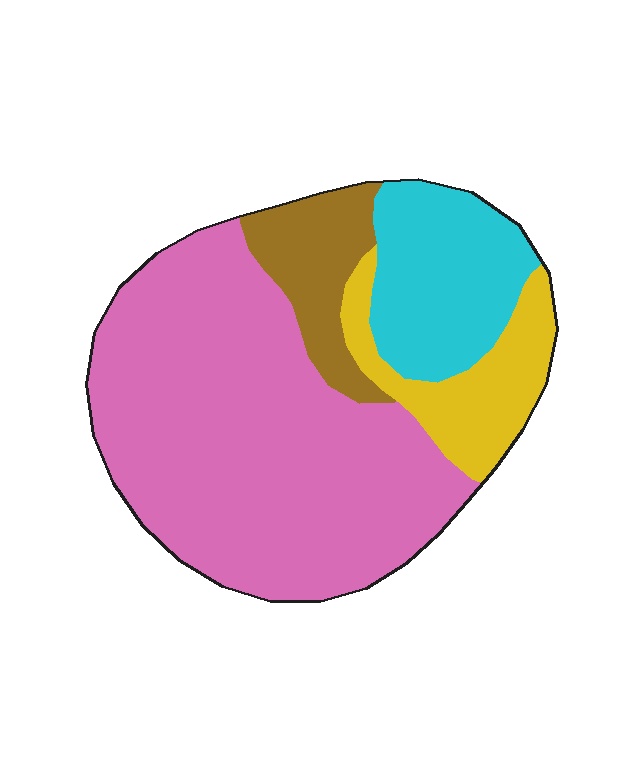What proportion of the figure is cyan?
Cyan covers around 15% of the figure.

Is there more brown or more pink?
Pink.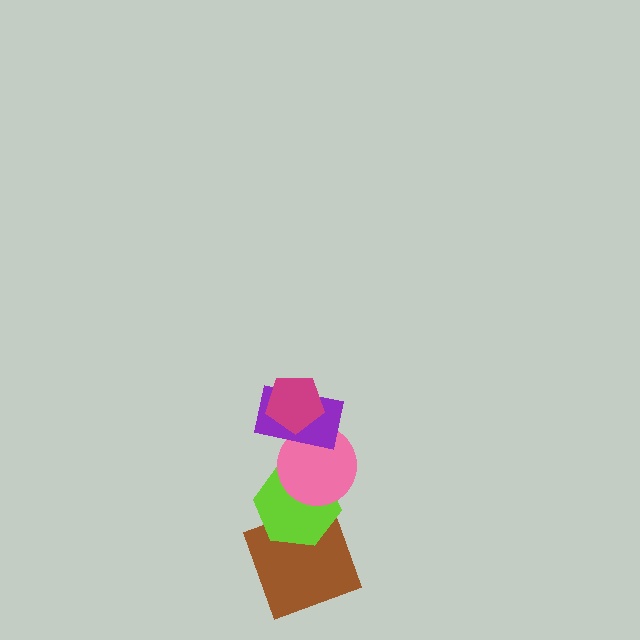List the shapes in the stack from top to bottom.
From top to bottom: the magenta pentagon, the purple rectangle, the pink circle, the lime hexagon, the brown square.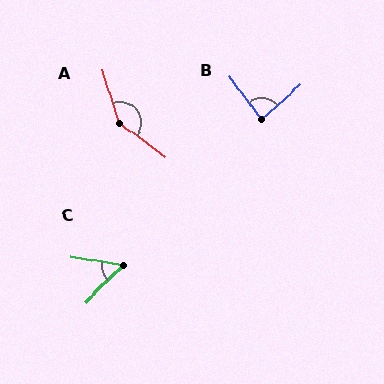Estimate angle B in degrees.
Approximately 85 degrees.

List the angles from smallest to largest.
C (53°), B (85°), A (144°).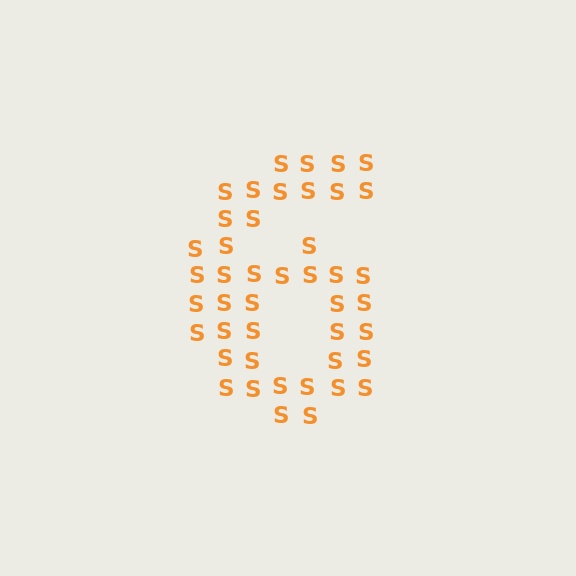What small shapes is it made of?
It is made of small letter S's.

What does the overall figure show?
The overall figure shows the digit 6.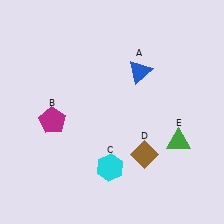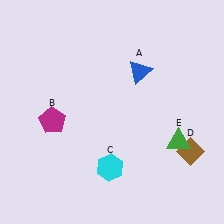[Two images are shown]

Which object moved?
The brown diamond (D) moved right.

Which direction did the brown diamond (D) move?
The brown diamond (D) moved right.